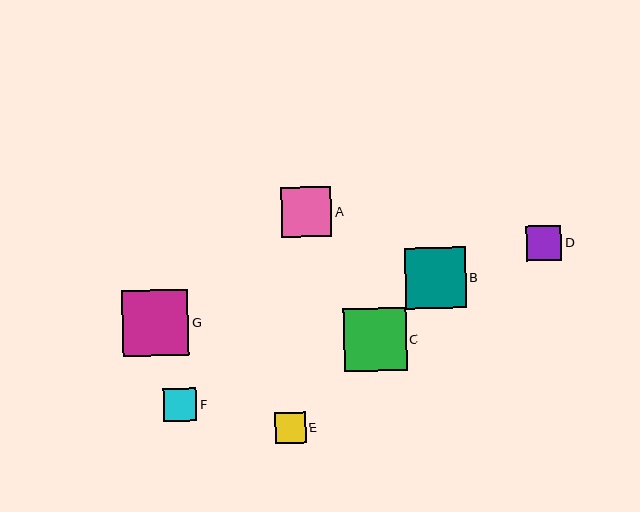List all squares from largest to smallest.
From largest to smallest: G, C, B, A, D, F, E.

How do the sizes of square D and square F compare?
Square D and square F are approximately the same size.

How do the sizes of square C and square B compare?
Square C and square B are approximately the same size.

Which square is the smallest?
Square E is the smallest with a size of approximately 31 pixels.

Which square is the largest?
Square G is the largest with a size of approximately 66 pixels.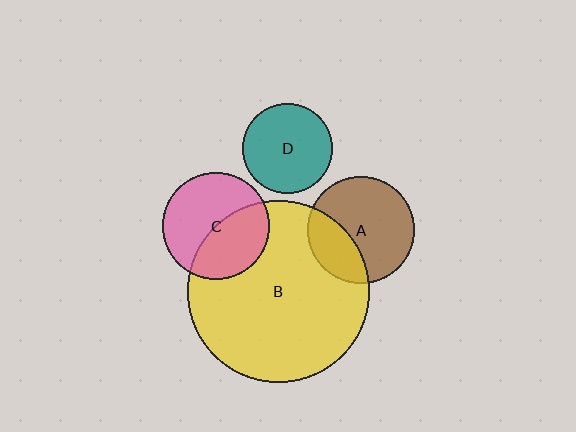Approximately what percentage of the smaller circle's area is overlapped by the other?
Approximately 45%.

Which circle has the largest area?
Circle B (yellow).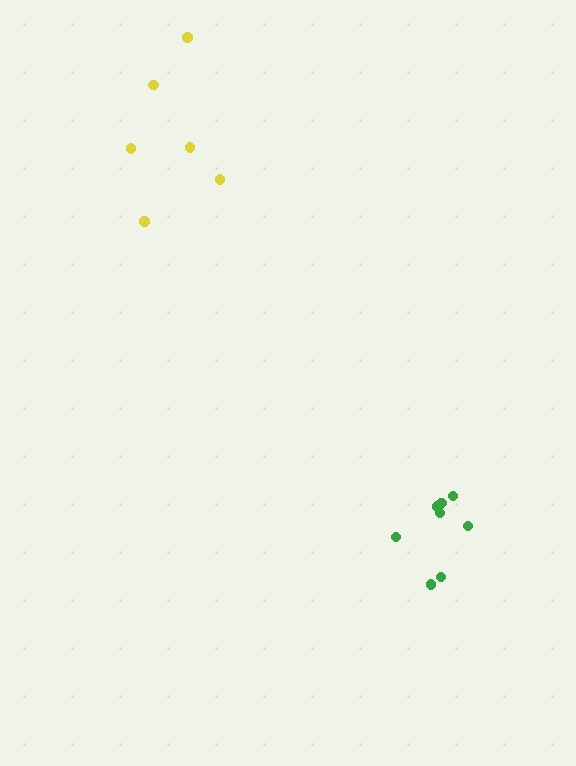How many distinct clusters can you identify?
There are 2 distinct clusters.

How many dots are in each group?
Group 1: 8 dots, Group 2: 6 dots (14 total).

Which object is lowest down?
The green cluster is bottommost.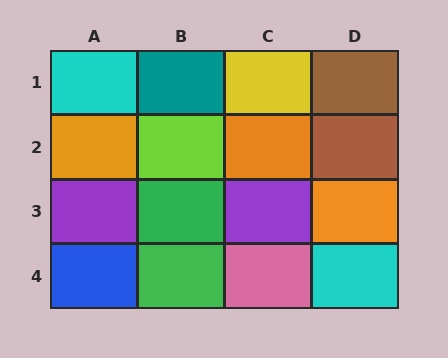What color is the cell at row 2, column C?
Orange.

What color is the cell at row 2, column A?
Orange.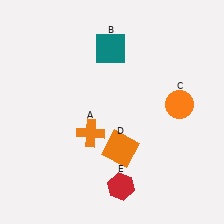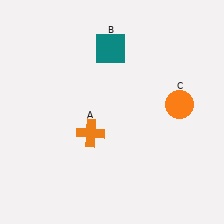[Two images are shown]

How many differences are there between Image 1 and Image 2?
There are 2 differences between the two images.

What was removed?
The orange square (D), the red hexagon (E) were removed in Image 2.